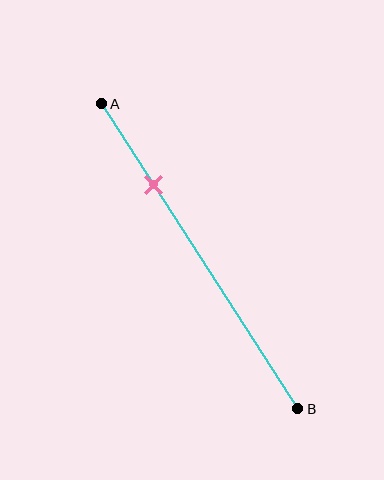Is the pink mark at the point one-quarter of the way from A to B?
Yes, the mark is approximately at the one-quarter point.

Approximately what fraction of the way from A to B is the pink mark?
The pink mark is approximately 25% of the way from A to B.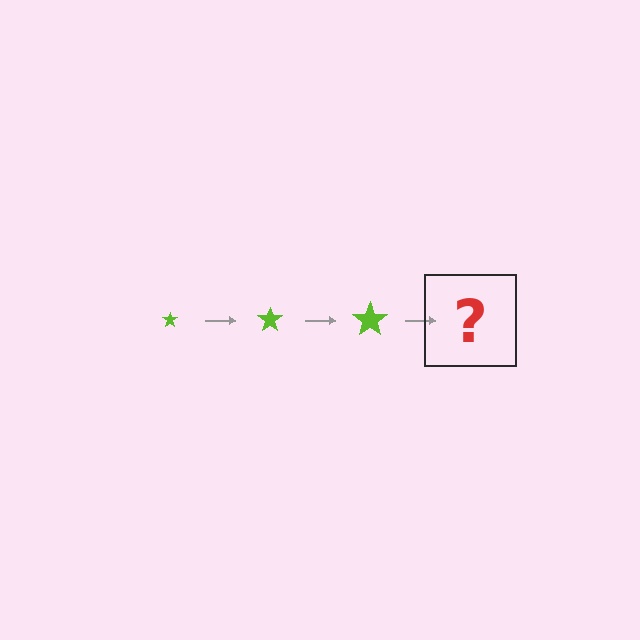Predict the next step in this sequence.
The next step is a lime star, larger than the previous one.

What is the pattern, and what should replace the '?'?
The pattern is that the star gets progressively larger each step. The '?' should be a lime star, larger than the previous one.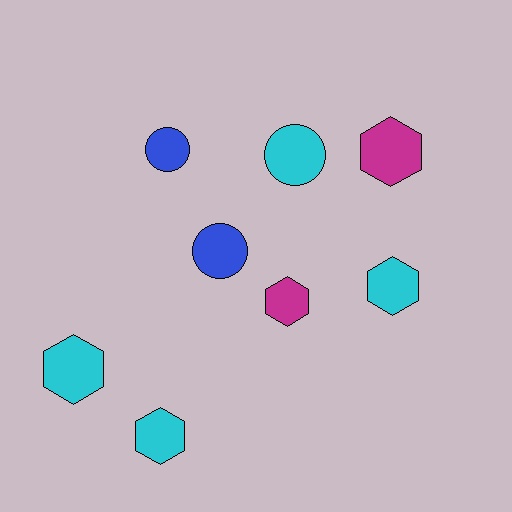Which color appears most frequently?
Cyan, with 4 objects.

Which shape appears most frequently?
Hexagon, with 5 objects.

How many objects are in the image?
There are 8 objects.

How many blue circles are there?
There are 2 blue circles.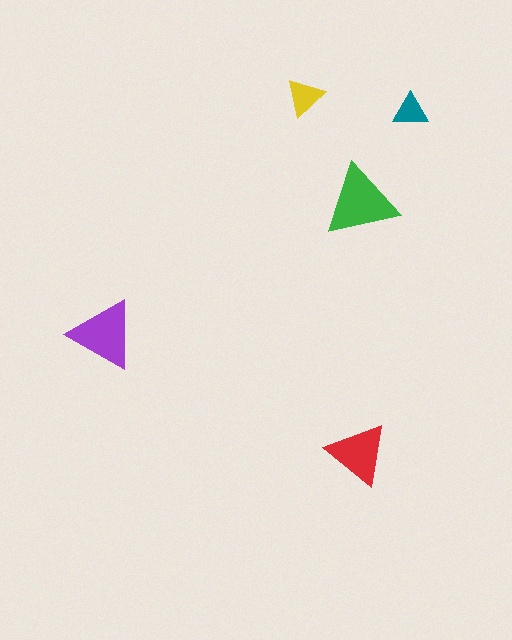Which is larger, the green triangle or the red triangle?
The green one.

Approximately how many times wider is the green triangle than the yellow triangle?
About 2 times wider.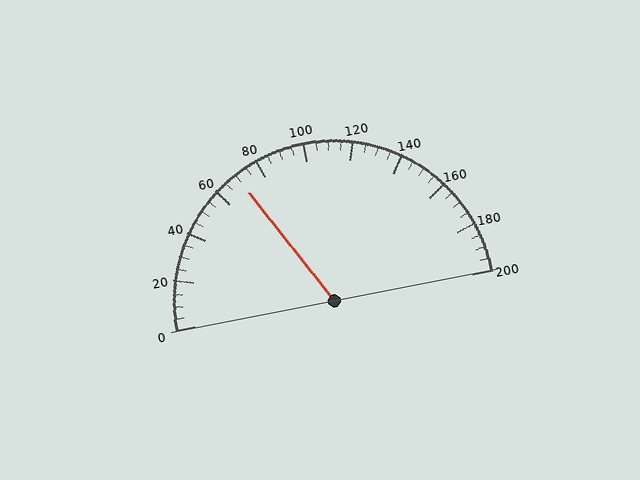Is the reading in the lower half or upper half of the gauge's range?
The reading is in the lower half of the range (0 to 200).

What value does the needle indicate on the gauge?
The needle indicates approximately 70.